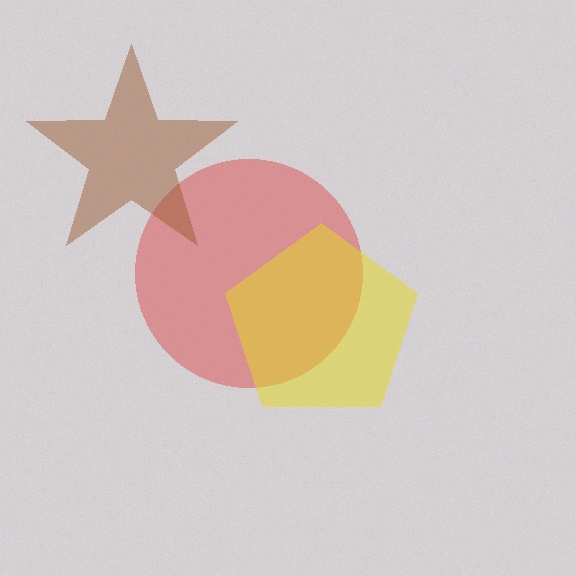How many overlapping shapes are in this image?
There are 3 overlapping shapes in the image.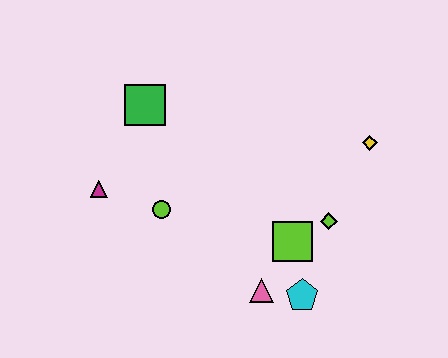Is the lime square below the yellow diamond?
Yes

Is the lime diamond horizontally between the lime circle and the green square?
No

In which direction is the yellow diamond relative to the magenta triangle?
The yellow diamond is to the right of the magenta triangle.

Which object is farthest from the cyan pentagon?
The green square is farthest from the cyan pentagon.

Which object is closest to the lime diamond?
The lime square is closest to the lime diamond.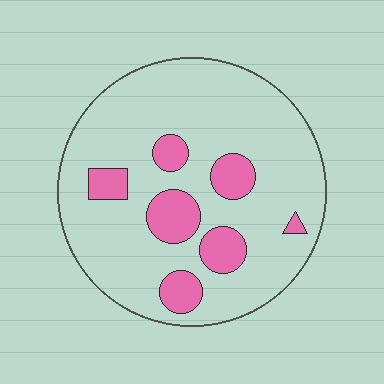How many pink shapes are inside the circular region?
7.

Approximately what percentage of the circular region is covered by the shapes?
Approximately 20%.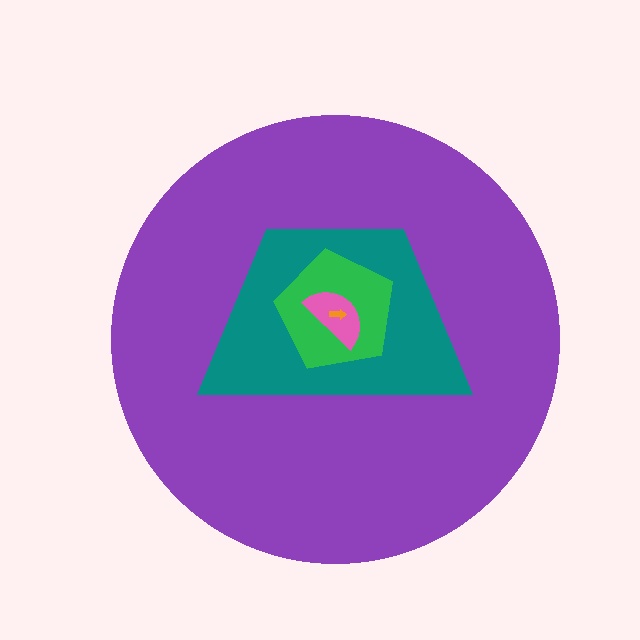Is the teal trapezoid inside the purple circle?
Yes.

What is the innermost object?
The orange arrow.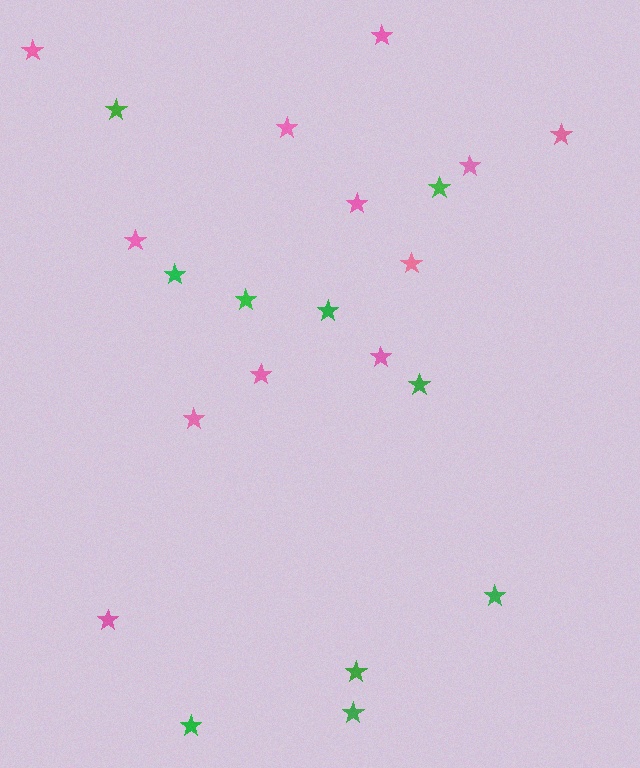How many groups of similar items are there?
There are 2 groups: one group of green stars (10) and one group of pink stars (12).